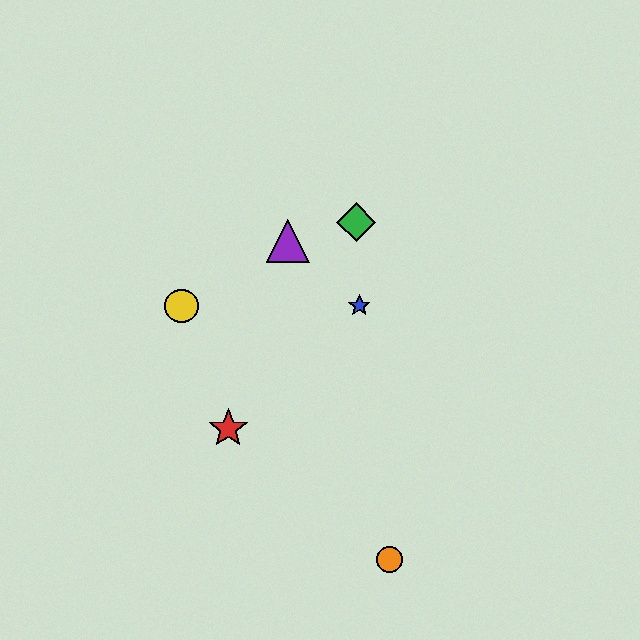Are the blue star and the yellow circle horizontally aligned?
Yes, both are at y≈306.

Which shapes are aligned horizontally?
The blue star, the yellow circle are aligned horizontally.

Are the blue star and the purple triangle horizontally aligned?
No, the blue star is at y≈306 and the purple triangle is at y≈241.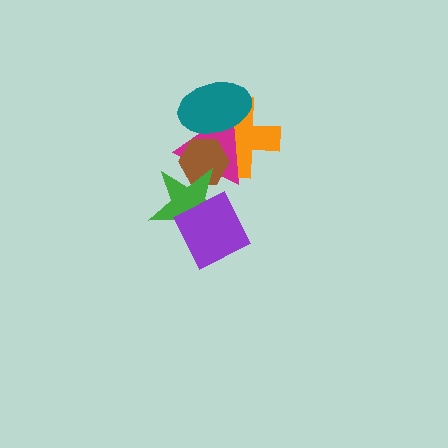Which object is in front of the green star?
The purple diamond is in front of the green star.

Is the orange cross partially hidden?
Yes, it is partially covered by another shape.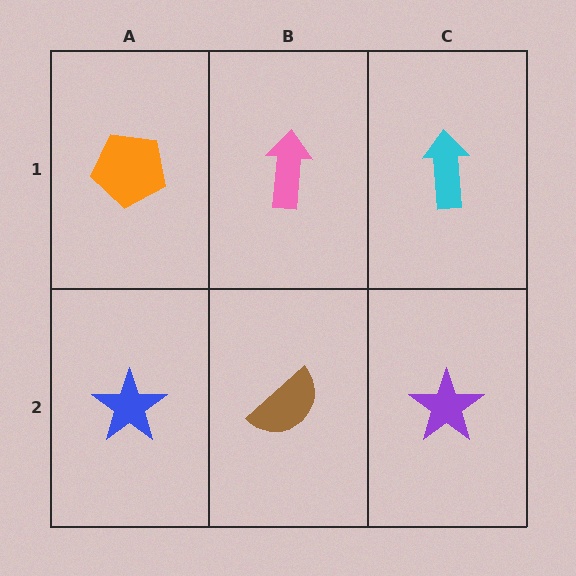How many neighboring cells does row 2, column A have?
2.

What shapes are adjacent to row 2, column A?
An orange pentagon (row 1, column A), a brown semicircle (row 2, column B).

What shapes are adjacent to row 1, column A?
A blue star (row 2, column A), a pink arrow (row 1, column B).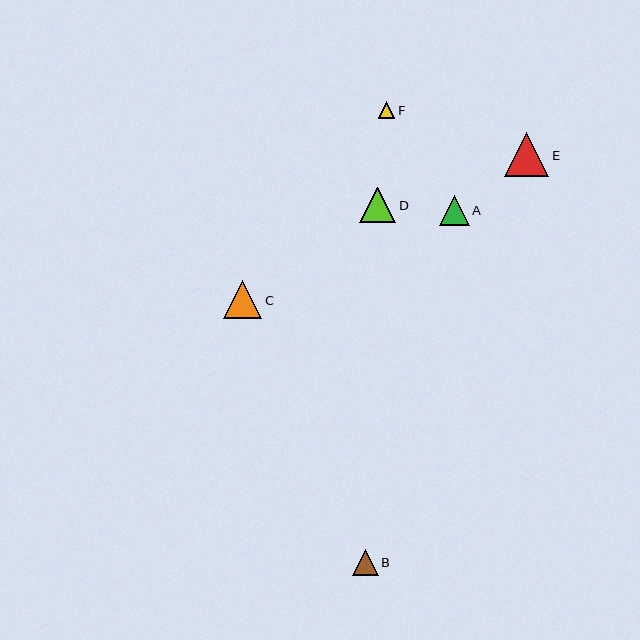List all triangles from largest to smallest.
From largest to smallest: E, C, D, A, B, F.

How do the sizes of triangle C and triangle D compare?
Triangle C and triangle D are approximately the same size.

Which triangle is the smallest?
Triangle F is the smallest with a size of approximately 16 pixels.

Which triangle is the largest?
Triangle E is the largest with a size of approximately 44 pixels.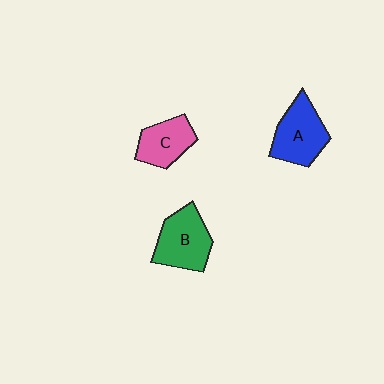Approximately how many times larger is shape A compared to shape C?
Approximately 1.3 times.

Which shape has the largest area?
Shape B (green).